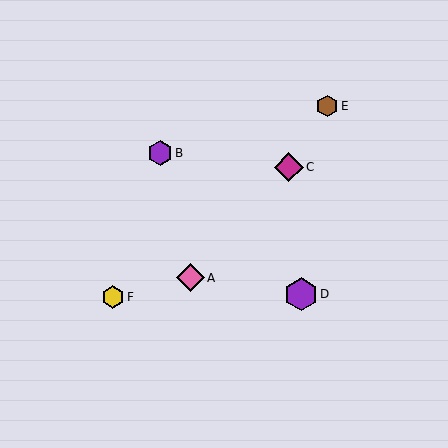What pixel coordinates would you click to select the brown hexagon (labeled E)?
Click at (327, 106) to select the brown hexagon E.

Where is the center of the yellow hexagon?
The center of the yellow hexagon is at (113, 297).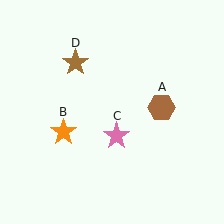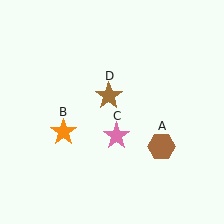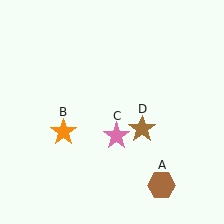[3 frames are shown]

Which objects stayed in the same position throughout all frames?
Orange star (object B) and pink star (object C) remained stationary.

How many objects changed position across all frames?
2 objects changed position: brown hexagon (object A), brown star (object D).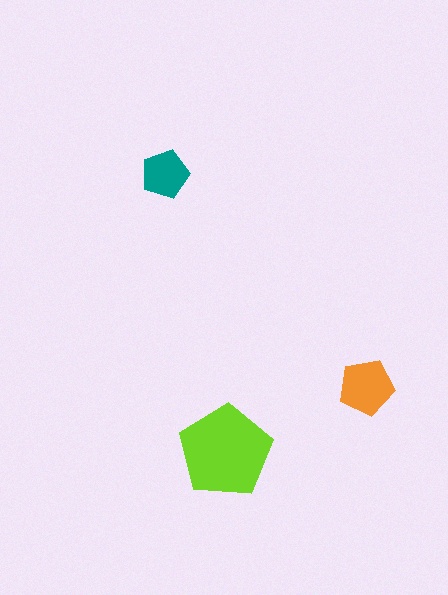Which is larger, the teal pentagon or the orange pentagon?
The orange one.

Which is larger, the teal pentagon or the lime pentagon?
The lime one.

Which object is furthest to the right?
The orange pentagon is rightmost.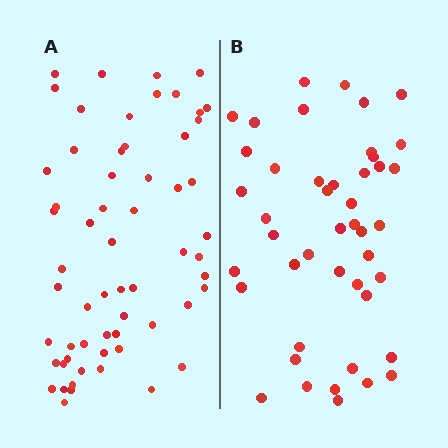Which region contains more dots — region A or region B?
Region A (the left region) has more dots.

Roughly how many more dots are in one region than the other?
Region A has approximately 15 more dots than region B.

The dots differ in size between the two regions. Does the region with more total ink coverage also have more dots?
No. Region B has more total ink coverage because its dots are larger, but region A actually contains more individual dots. Total area can be misleading — the number of items is what matters here.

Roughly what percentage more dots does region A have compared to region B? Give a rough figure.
About 35% more.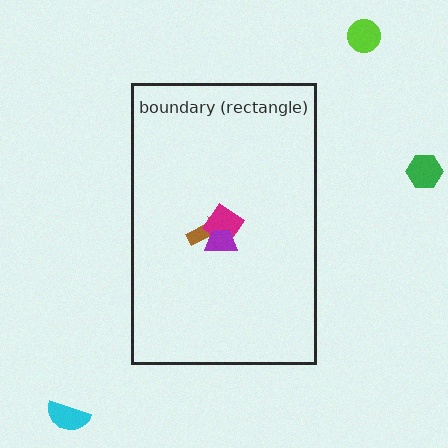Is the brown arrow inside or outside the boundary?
Inside.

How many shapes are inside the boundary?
3 inside, 3 outside.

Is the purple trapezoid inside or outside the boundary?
Inside.